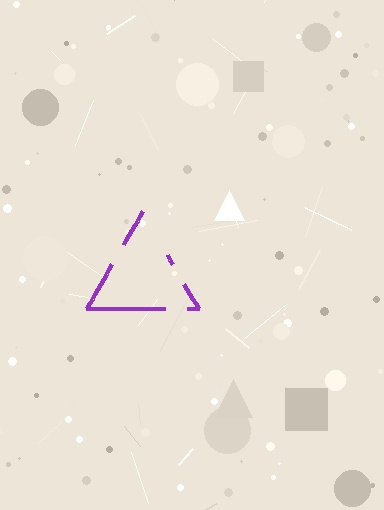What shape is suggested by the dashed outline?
The dashed outline suggests a triangle.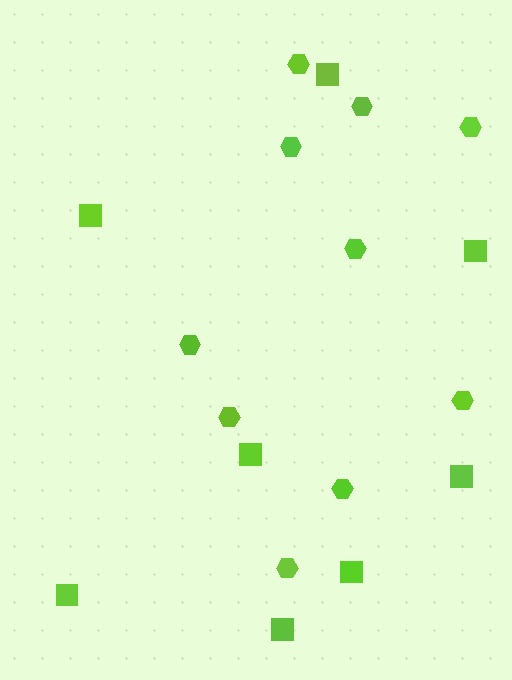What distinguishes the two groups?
There are 2 groups: one group of hexagons (10) and one group of squares (8).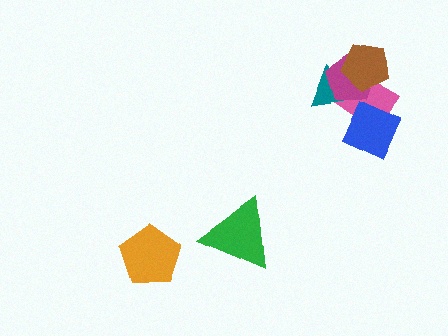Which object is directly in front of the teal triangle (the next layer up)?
The magenta pentagon is directly in front of the teal triangle.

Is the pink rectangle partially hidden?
Yes, it is partially covered by another shape.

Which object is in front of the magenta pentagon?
The brown pentagon is in front of the magenta pentagon.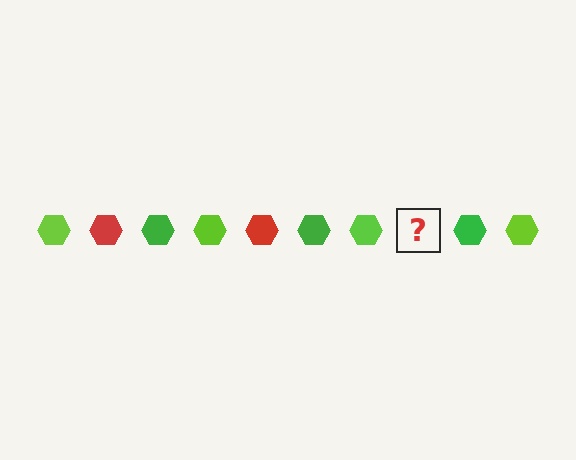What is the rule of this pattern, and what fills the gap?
The rule is that the pattern cycles through lime, red, green hexagons. The gap should be filled with a red hexagon.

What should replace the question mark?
The question mark should be replaced with a red hexagon.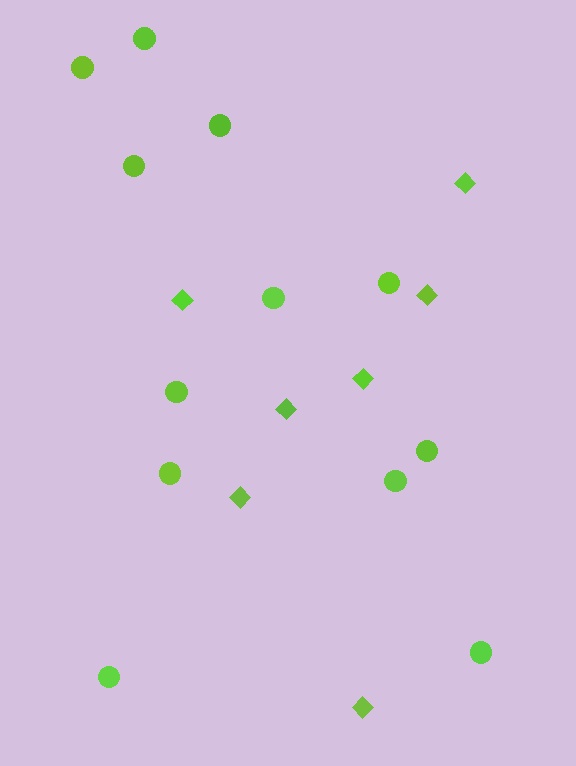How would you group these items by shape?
There are 2 groups: one group of diamonds (7) and one group of circles (12).